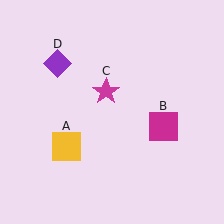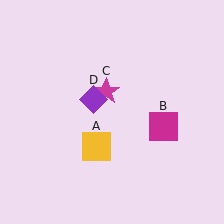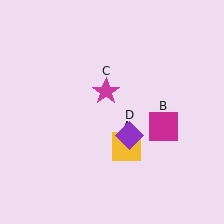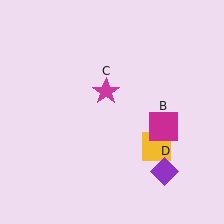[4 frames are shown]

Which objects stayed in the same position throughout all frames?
Magenta square (object B) and magenta star (object C) remained stationary.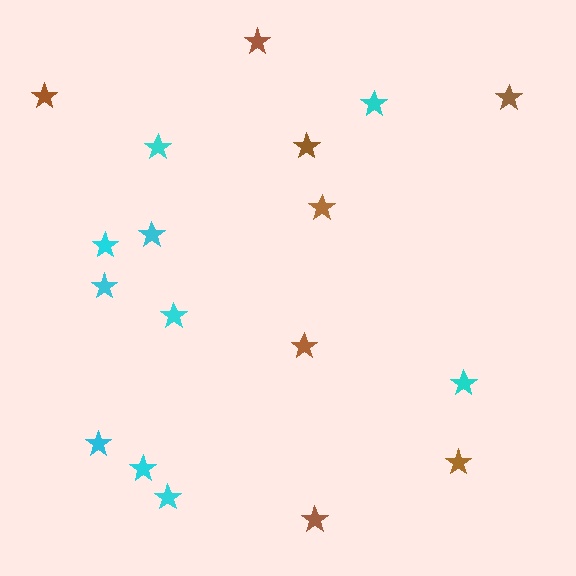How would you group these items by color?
There are 2 groups: one group of brown stars (8) and one group of cyan stars (10).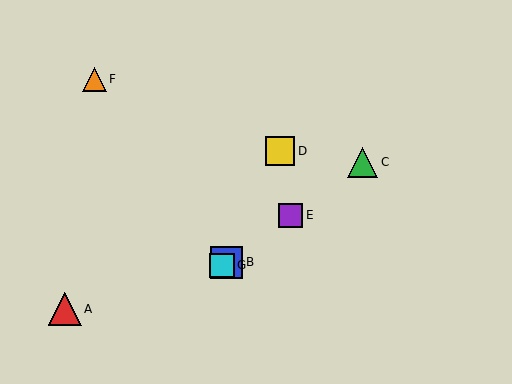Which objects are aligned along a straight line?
Objects B, C, E, G are aligned along a straight line.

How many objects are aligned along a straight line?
4 objects (B, C, E, G) are aligned along a straight line.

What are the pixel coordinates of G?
Object G is at (222, 265).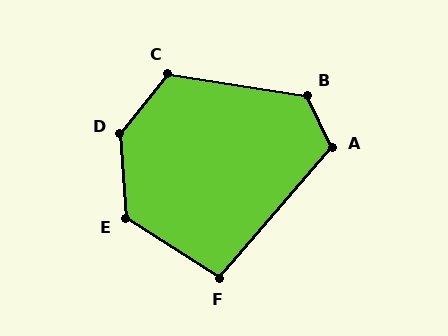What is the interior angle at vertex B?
Approximately 125 degrees (obtuse).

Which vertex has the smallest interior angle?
F, at approximately 98 degrees.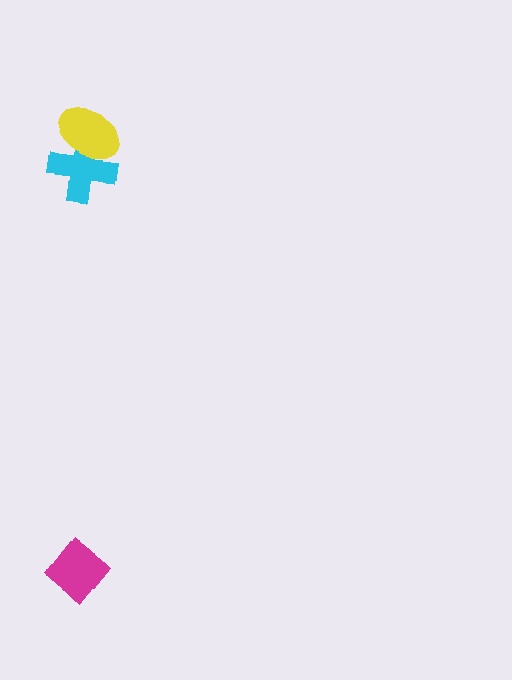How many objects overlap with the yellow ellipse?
1 object overlaps with the yellow ellipse.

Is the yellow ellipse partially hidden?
No, no other shape covers it.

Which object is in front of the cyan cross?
The yellow ellipse is in front of the cyan cross.